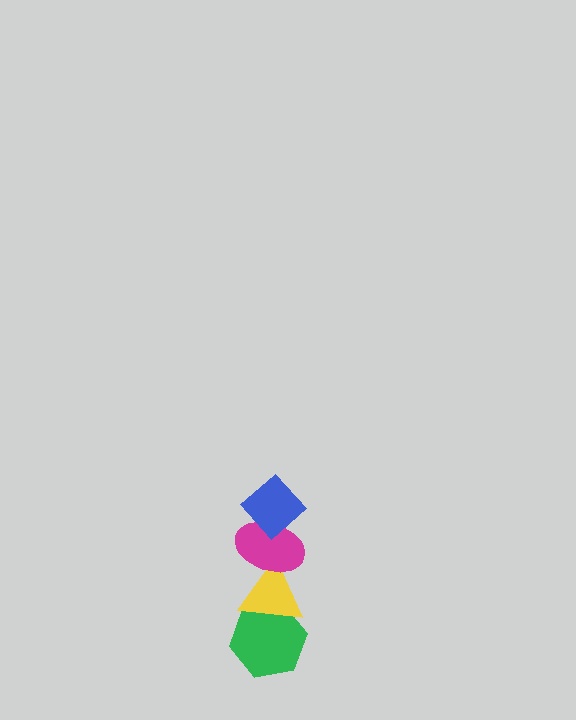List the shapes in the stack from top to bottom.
From top to bottom: the blue diamond, the magenta ellipse, the yellow triangle, the green hexagon.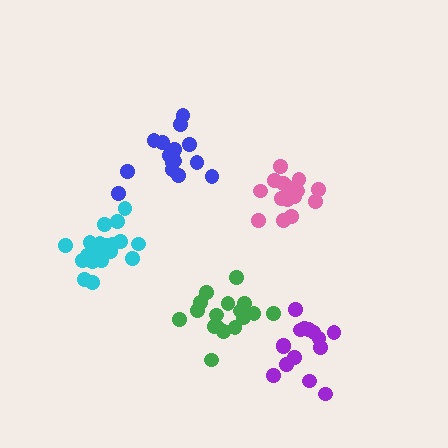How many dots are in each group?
Group 1: 16 dots, Group 2: 20 dots, Group 3: 15 dots, Group 4: 19 dots, Group 5: 16 dots (86 total).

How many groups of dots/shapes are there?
There are 5 groups.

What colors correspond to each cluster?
The clusters are colored: pink, cyan, purple, green, blue.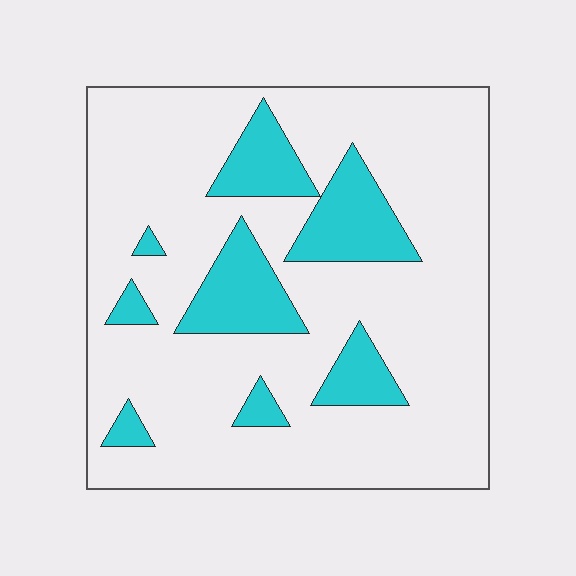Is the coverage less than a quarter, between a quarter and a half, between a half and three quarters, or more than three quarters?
Less than a quarter.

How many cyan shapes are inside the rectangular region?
8.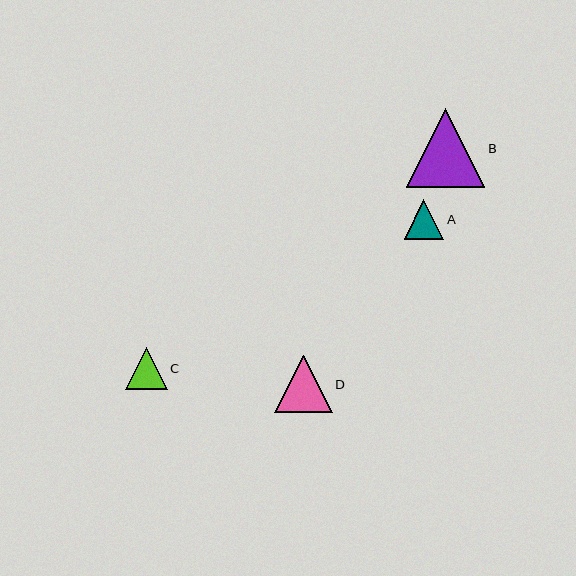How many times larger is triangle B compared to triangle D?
Triangle B is approximately 1.4 times the size of triangle D.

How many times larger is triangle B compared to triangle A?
Triangle B is approximately 2.0 times the size of triangle A.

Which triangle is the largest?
Triangle B is the largest with a size of approximately 79 pixels.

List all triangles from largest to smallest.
From largest to smallest: B, D, C, A.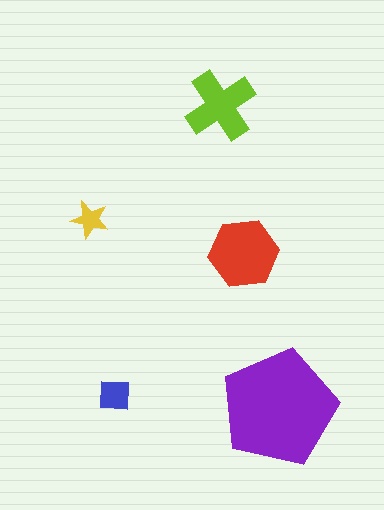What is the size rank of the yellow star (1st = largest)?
5th.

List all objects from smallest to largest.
The yellow star, the blue square, the lime cross, the red hexagon, the purple pentagon.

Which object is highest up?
The lime cross is topmost.